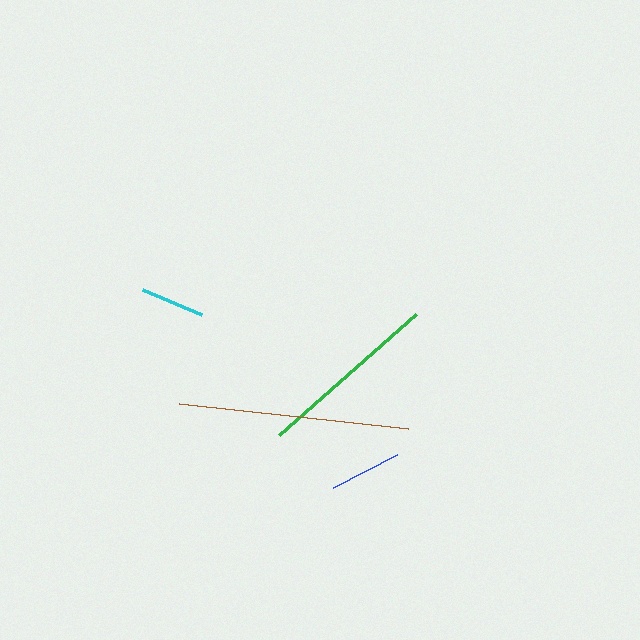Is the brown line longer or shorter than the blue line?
The brown line is longer than the blue line.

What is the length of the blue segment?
The blue segment is approximately 72 pixels long.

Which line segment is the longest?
The brown line is the longest at approximately 230 pixels.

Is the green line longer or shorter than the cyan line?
The green line is longer than the cyan line.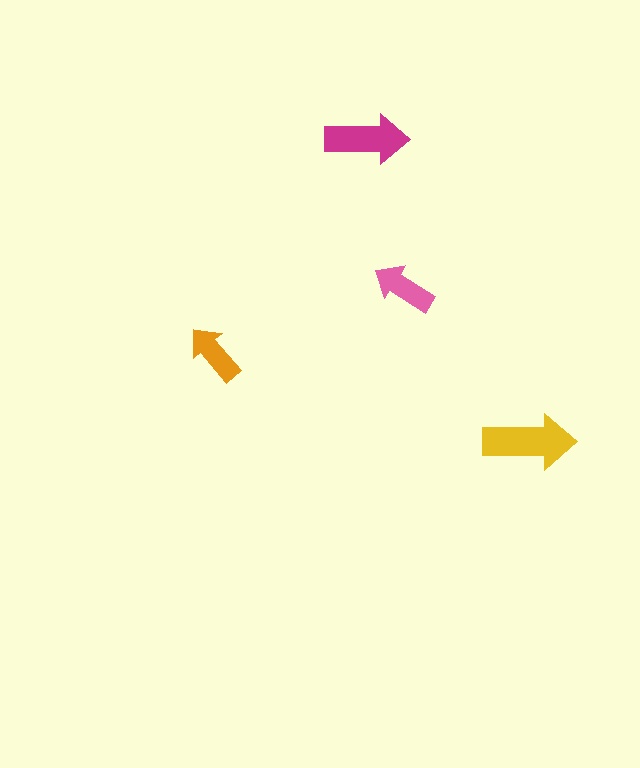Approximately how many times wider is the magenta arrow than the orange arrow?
About 1.5 times wider.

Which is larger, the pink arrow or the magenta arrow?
The magenta one.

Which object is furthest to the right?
The yellow arrow is rightmost.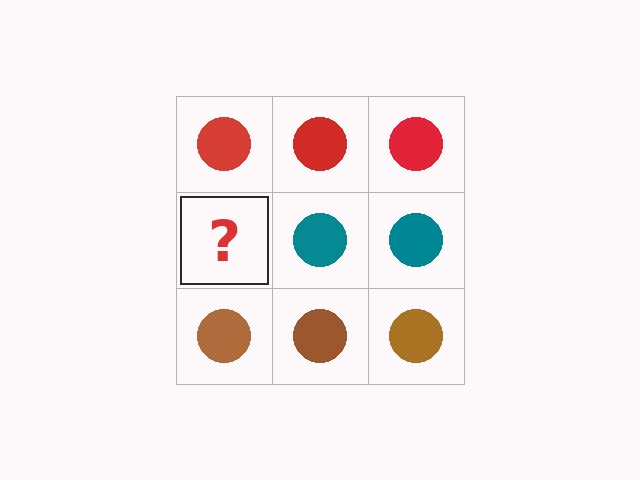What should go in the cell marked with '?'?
The missing cell should contain a teal circle.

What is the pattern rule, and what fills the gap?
The rule is that each row has a consistent color. The gap should be filled with a teal circle.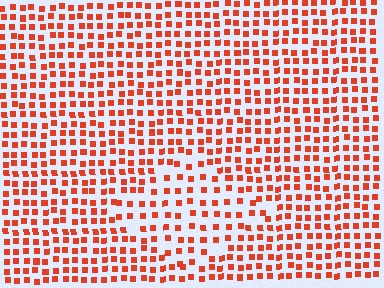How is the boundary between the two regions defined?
The boundary is defined by a change in element density (approximately 1.6x ratio). All elements are the same color, size, and shape.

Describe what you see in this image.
The image contains small red elements arranged at two different densities. A diamond-shaped region is visible where the elements are less densely packed than the surrounding area.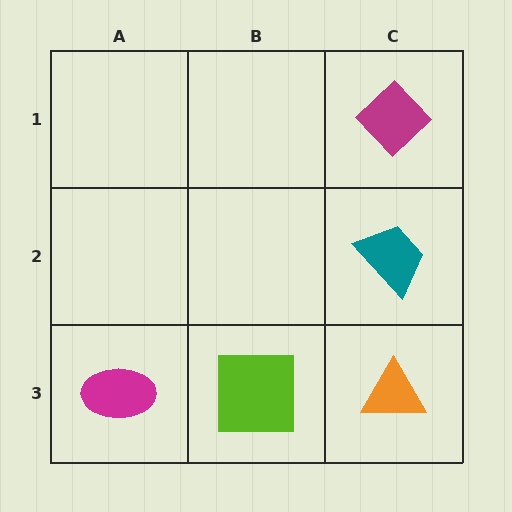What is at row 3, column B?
A lime square.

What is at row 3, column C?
An orange triangle.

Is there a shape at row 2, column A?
No, that cell is empty.